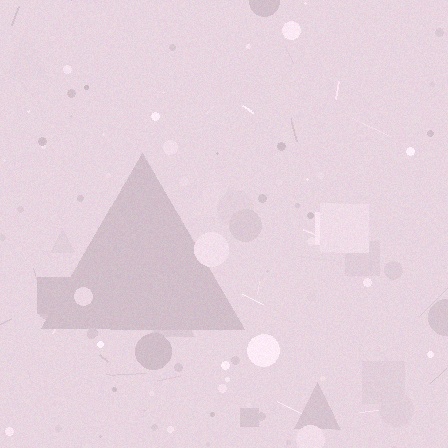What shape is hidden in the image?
A triangle is hidden in the image.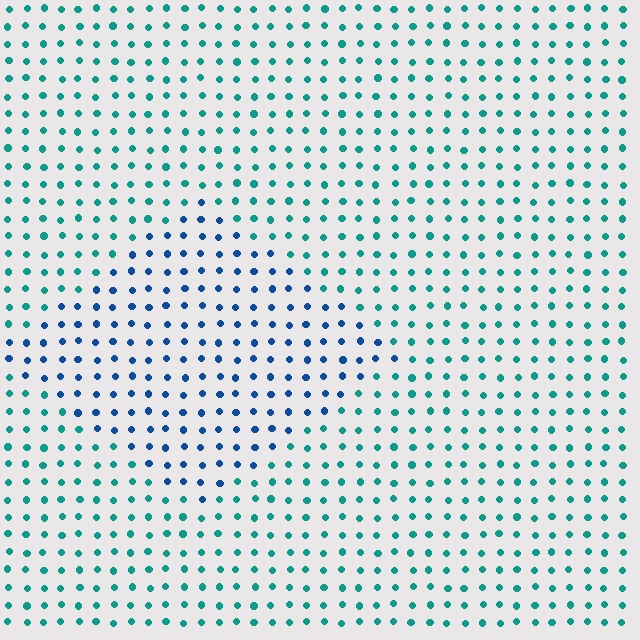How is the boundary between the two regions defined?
The boundary is defined purely by a slight shift in hue (about 41 degrees). Spacing, size, and orientation are identical on both sides.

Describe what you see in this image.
The image is filled with small teal elements in a uniform arrangement. A diamond-shaped region is visible where the elements are tinted to a slightly different hue, forming a subtle color boundary.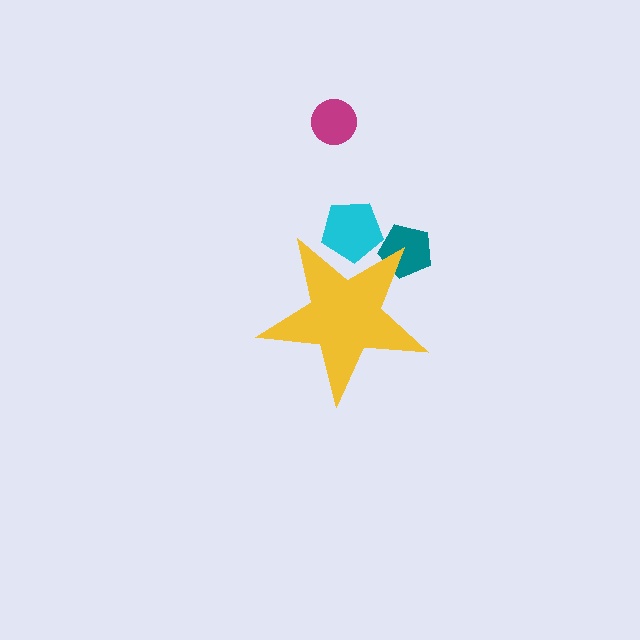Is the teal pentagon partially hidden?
Yes, the teal pentagon is partially hidden behind the yellow star.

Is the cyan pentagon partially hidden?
Yes, the cyan pentagon is partially hidden behind the yellow star.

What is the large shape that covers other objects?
A yellow star.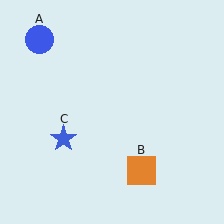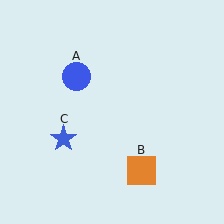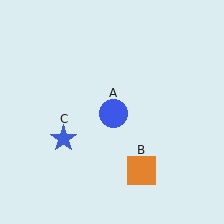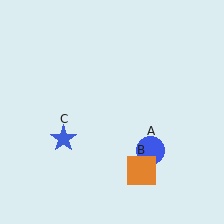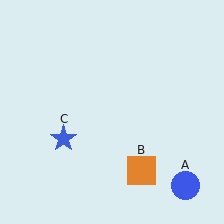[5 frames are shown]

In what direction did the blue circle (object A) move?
The blue circle (object A) moved down and to the right.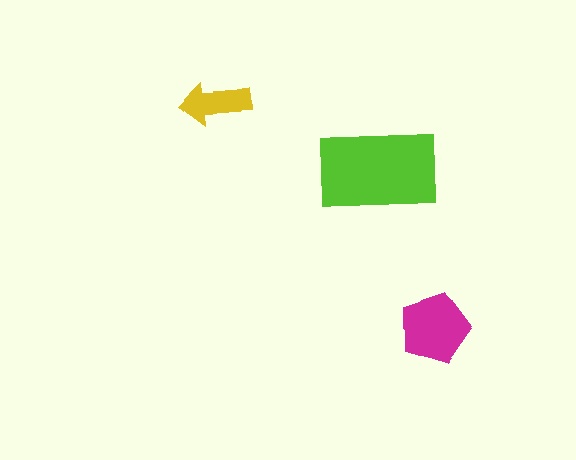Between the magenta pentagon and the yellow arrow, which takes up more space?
The magenta pentagon.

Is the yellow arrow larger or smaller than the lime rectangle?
Smaller.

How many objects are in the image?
There are 3 objects in the image.